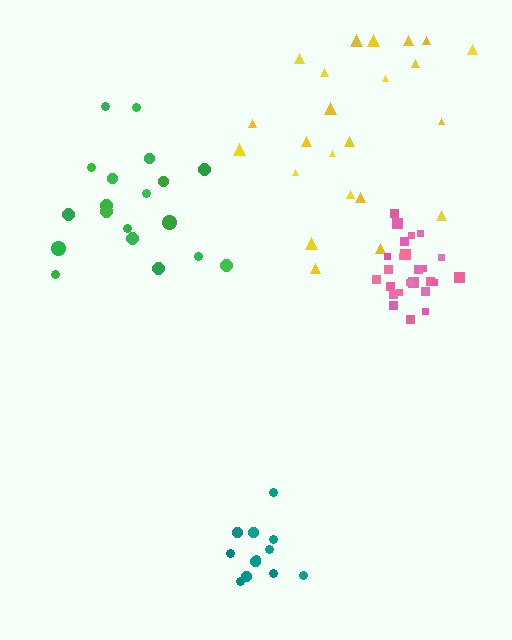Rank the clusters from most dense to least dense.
pink, teal, green, yellow.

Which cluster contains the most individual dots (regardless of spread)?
Pink (25).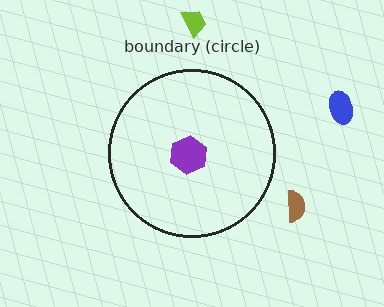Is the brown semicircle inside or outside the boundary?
Outside.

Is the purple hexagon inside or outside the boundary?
Inside.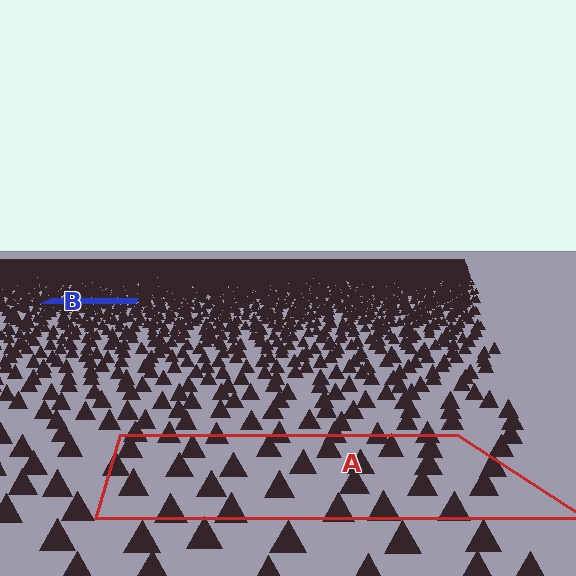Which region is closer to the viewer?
Region A is closer. The texture elements there are larger and more spread out.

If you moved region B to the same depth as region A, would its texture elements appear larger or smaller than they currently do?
They would appear larger. At a closer depth, the same texture elements are projected at a bigger on-screen size.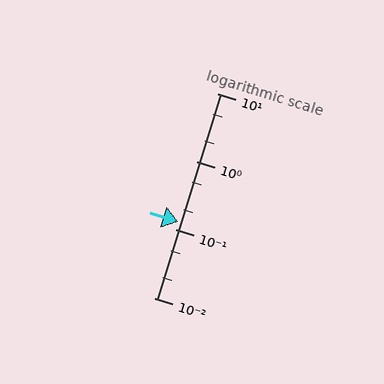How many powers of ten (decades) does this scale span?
The scale spans 3 decades, from 0.01 to 10.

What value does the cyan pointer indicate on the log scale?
The pointer indicates approximately 0.13.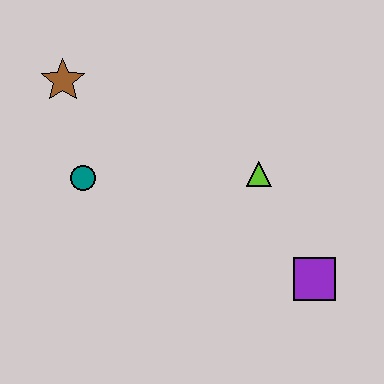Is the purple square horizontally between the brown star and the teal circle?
No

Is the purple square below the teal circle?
Yes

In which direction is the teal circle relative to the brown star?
The teal circle is below the brown star.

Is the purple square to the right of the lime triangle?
Yes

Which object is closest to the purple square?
The lime triangle is closest to the purple square.